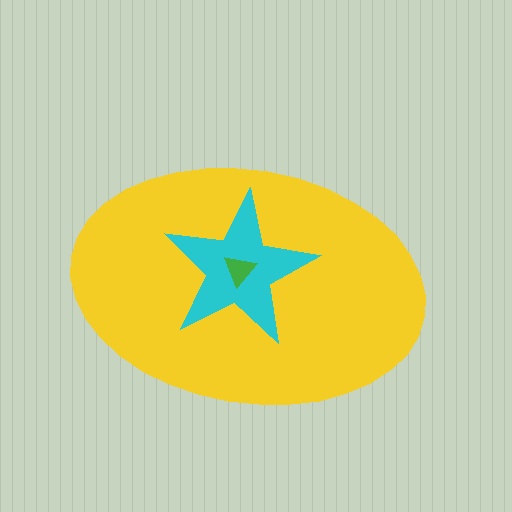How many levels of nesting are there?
3.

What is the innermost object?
The green triangle.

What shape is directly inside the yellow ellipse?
The cyan star.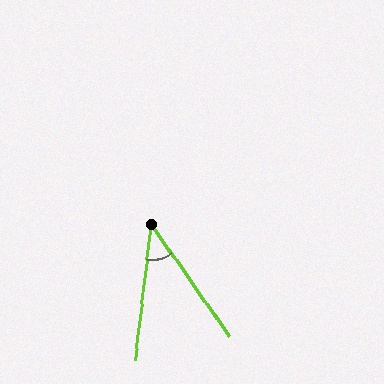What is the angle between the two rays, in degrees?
Approximately 41 degrees.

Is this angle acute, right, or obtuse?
It is acute.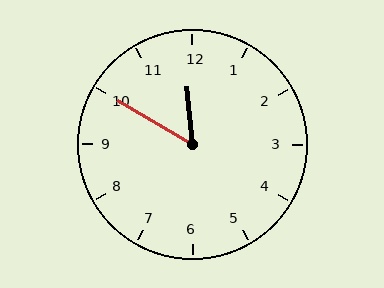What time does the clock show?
11:50.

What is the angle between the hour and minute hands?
Approximately 55 degrees.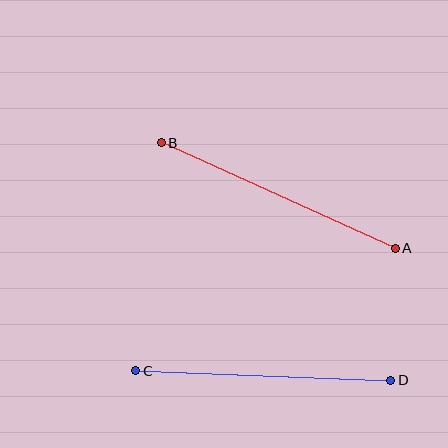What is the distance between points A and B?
The distance is approximately 257 pixels.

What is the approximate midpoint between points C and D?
The midpoint is at approximately (263, 375) pixels.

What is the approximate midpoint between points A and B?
The midpoint is at approximately (278, 196) pixels.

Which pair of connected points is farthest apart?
Points A and B are farthest apart.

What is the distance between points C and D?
The distance is approximately 255 pixels.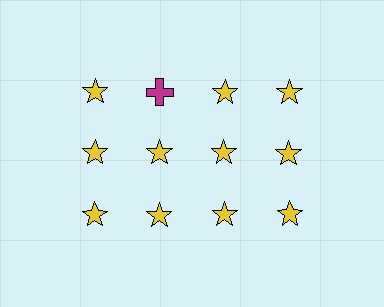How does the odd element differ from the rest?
It differs in both color (magenta instead of yellow) and shape (cross instead of star).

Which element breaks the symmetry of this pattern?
The magenta cross in the top row, second from left column breaks the symmetry. All other shapes are yellow stars.